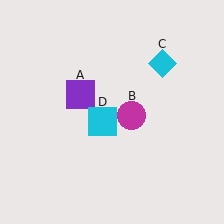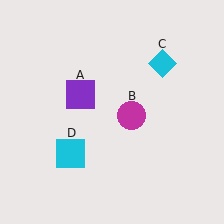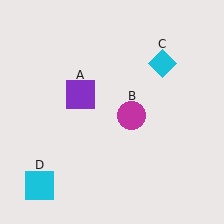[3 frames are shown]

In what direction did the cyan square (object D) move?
The cyan square (object D) moved down and to the left.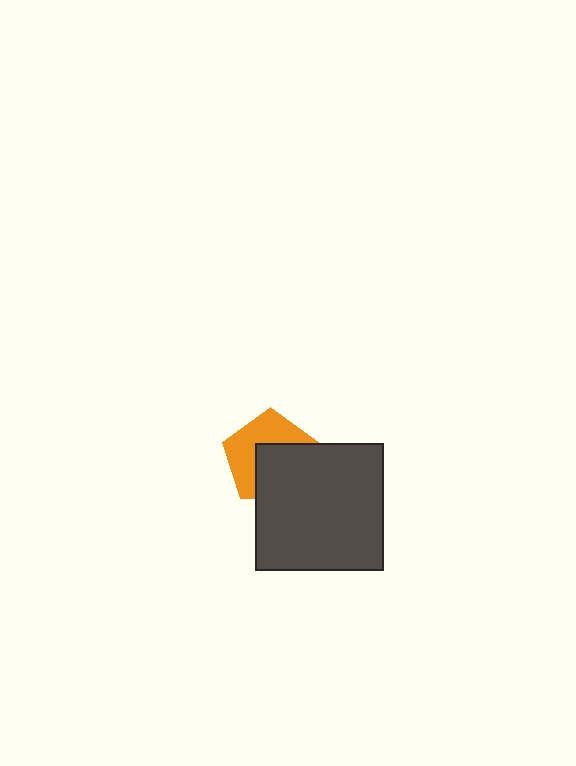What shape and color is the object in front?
The object in front is a dark gray square.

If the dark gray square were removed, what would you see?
You would see the complete orange pentagon.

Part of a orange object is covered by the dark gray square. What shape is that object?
It is a pentagon.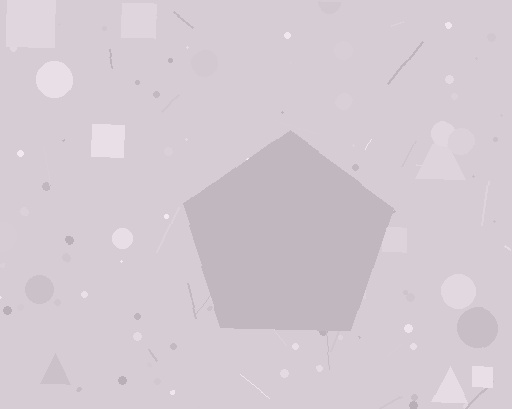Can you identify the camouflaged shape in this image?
The camouflaged shape is a pentagon.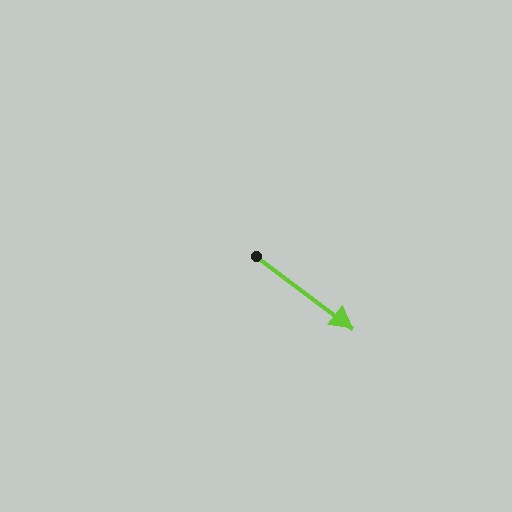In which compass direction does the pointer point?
Southeast.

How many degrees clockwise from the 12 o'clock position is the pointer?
Approximately 127 degrees.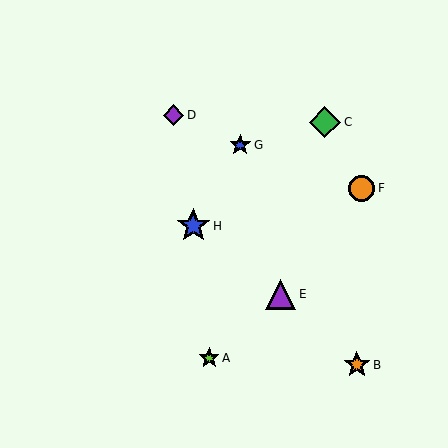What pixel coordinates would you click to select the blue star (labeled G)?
Click at (240, 145) to select the blue star G.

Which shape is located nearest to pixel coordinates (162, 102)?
The purple diamond (labeled D) at (173, 115) is nearest to that location.